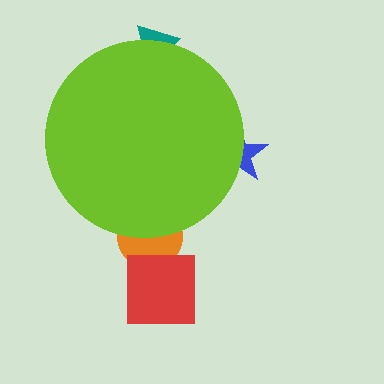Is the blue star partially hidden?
Yes, the blue star is partially hidden behind the lime circle.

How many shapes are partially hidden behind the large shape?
3 shapes are partially hidden.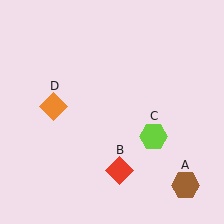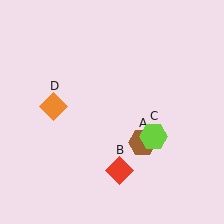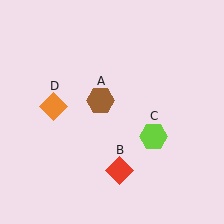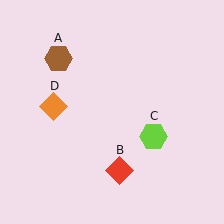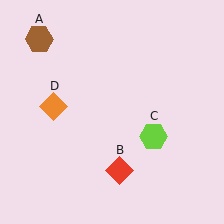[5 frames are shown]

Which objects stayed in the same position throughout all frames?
Red diamond (object B) and lime hexagon (object C) and orange diamond (object D) remained stationary.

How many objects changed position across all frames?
1 object changed position: brown hexagon (object A).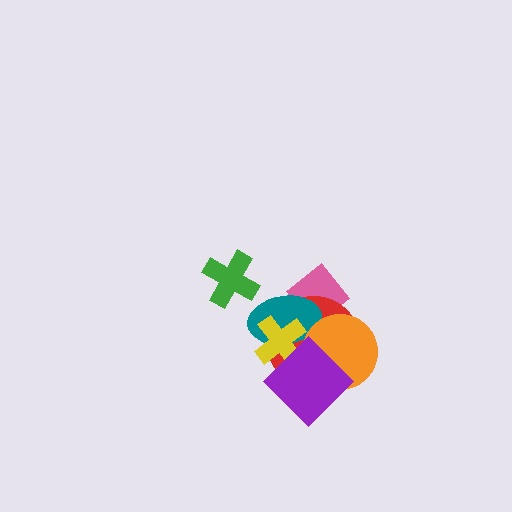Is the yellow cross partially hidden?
Yes, it is partially covered by another shape.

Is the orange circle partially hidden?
Yes, it is partially covered by another shape.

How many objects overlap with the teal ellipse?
5 objects overlap with the teal ellipse.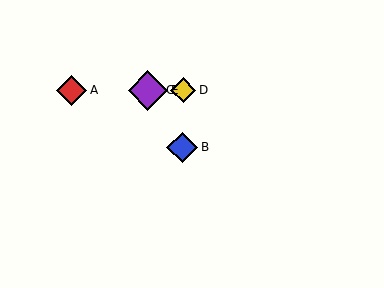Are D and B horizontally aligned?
No, D is at y≈90 and B is at y≈147.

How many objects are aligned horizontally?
4 objects (A, C, D, E) are aligned horizontally.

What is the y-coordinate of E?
Object E is at y≈90.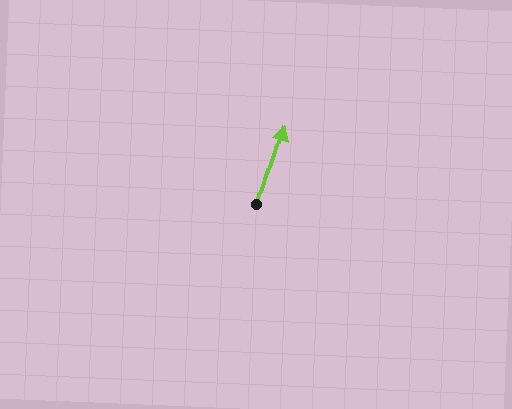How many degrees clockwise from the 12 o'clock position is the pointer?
Approximately 18 degrees.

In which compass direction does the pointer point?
North.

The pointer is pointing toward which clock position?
Roughly 1 o'clock.